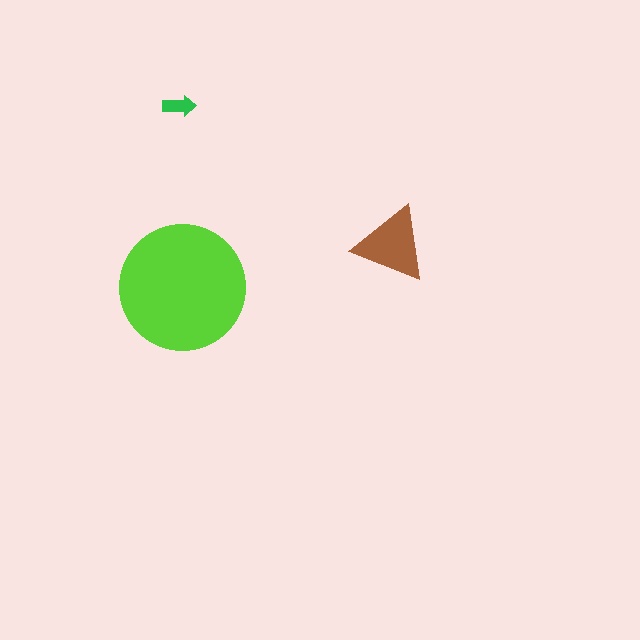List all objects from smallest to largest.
The green arrow, the brown triangle, the lime circle.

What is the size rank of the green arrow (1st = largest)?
3rd.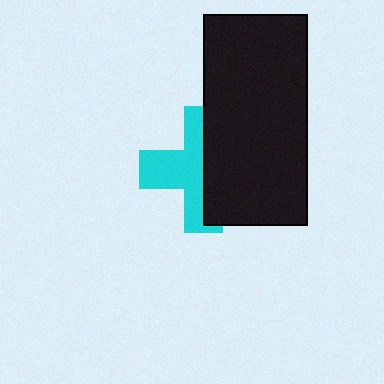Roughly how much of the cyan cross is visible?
About half of it is visible (roughly 52%).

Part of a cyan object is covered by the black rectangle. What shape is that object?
It is a cross.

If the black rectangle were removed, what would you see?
You would see the complete cyan cross.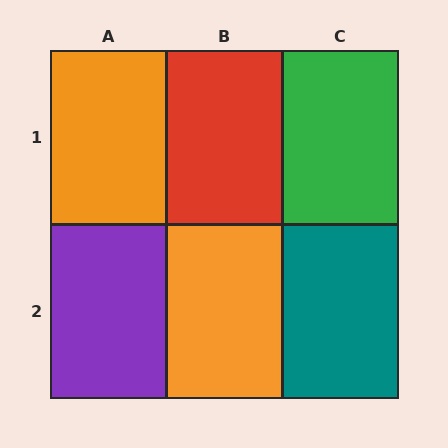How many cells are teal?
1 cell is teal.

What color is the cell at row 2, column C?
Teal.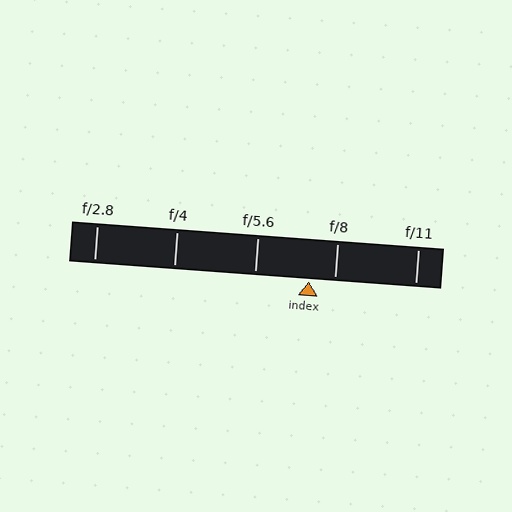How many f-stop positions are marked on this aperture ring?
There are 5 f-stop positions marked.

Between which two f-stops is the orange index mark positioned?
The index mark is between f/5.6 and f/8.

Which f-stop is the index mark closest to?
The index mark is closest to f/8.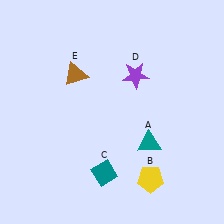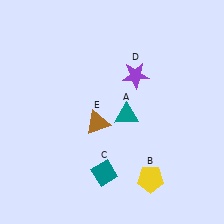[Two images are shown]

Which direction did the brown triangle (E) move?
The brown triangle (E) moved down.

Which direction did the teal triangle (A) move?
The teal triangle (A) moved up.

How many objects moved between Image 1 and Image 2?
2 objects moved between the two images.